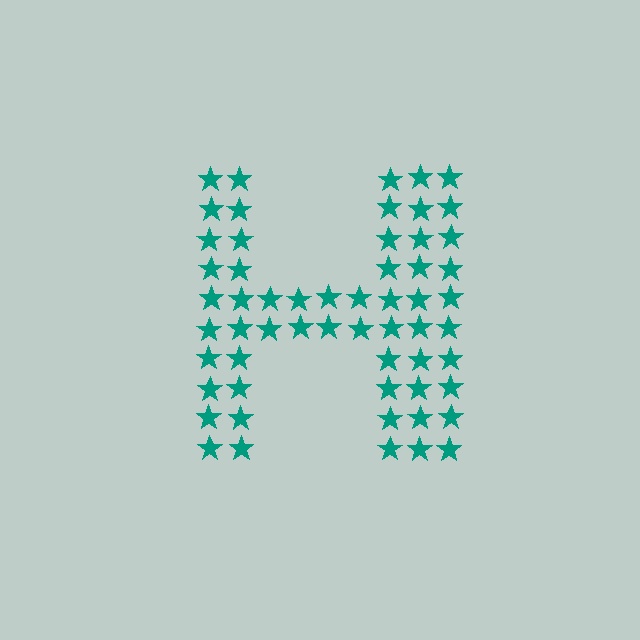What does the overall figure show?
The overall figure shows the letter H.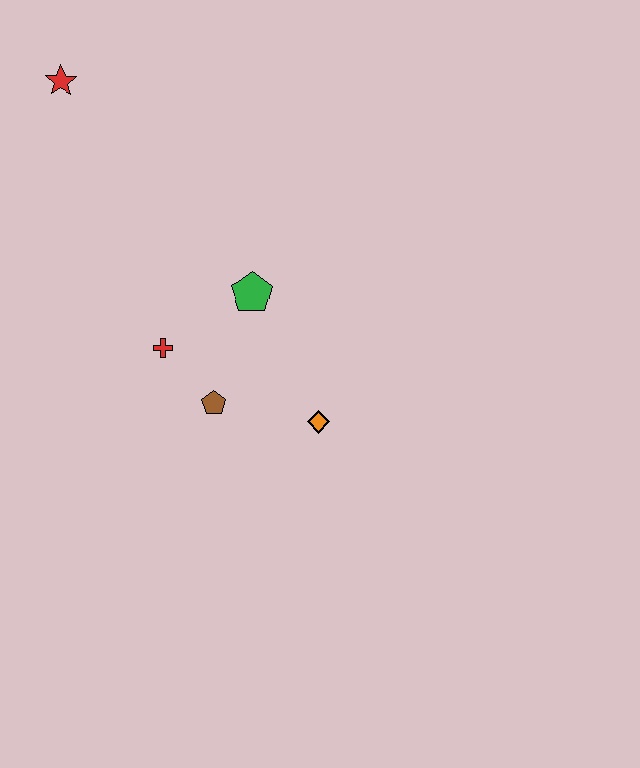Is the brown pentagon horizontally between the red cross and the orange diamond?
Yes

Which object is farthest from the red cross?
The red star is farthest from the red cross.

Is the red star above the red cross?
Yes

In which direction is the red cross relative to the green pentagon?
The red cross is to the left of the green pentagon.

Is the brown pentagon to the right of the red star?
Yes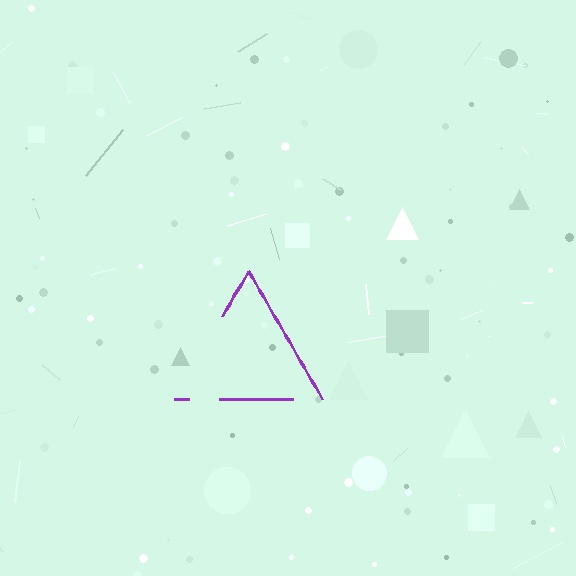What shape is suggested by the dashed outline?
The dashed outline suggests a triangle.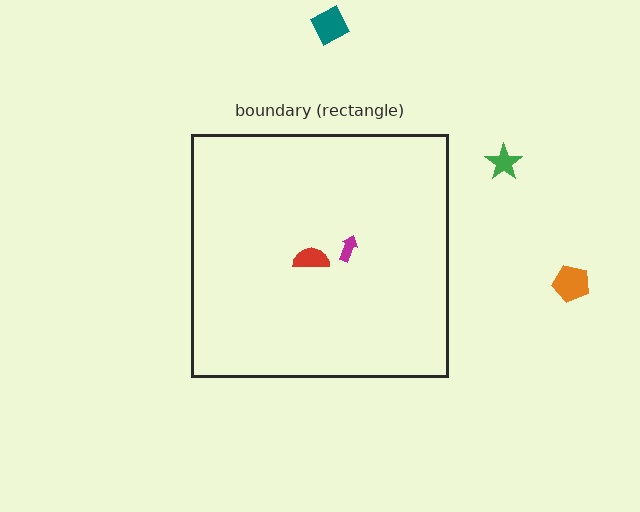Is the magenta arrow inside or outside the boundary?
Inside.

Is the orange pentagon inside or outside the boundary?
Outside.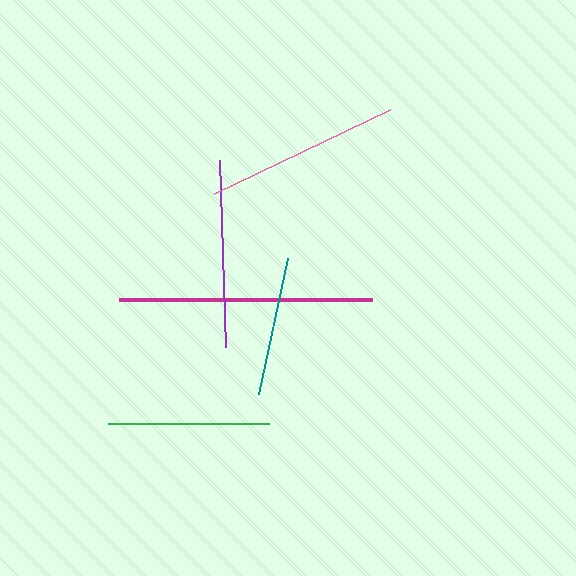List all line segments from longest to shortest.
From longest to shortest: magenta, pink, purple, green, teal.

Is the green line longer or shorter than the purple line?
The purple line is longer than the green line.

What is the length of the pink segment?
The pink segment is approximately 195 pixels long.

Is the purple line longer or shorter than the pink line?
The pink line is longer than the purple line.